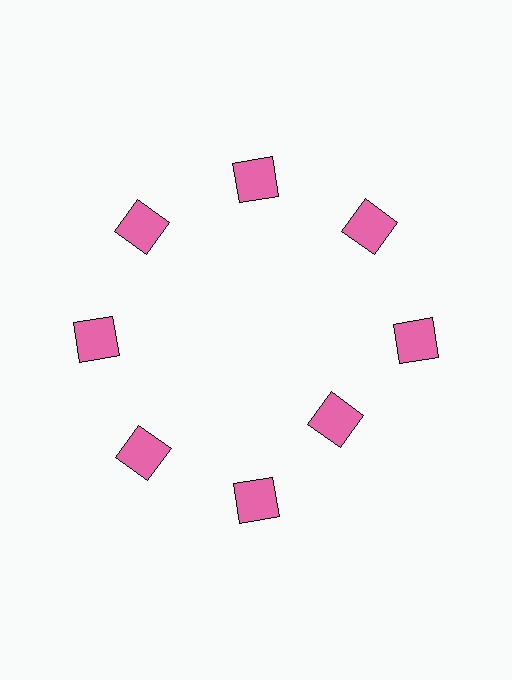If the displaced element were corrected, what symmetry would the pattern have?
It would have 8-fold rotational symmetry — the pattern would map onto itself every 45 degrees.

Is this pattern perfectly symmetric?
No. The 8 pink squares are arranged in a ring, but one element near the 4 o'clock position is pulled inward toward the center, breaking the 8-fold rotational symmetry.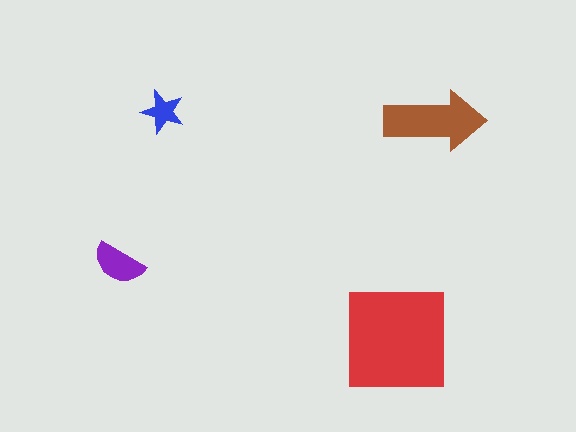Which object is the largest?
The red square.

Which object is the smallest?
The blue star.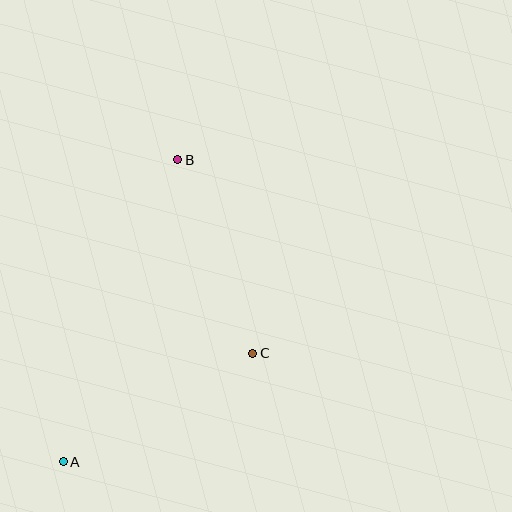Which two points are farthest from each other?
Points A and B are farthest from each other.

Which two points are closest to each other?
Points B and C are closest to each other.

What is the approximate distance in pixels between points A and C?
The distance between A and C is approximately 218 pixels.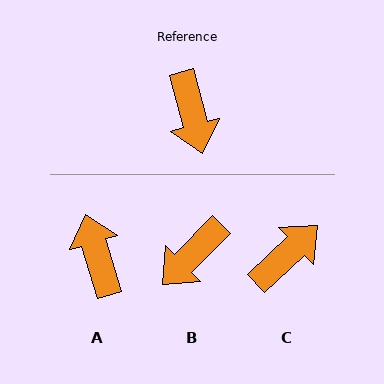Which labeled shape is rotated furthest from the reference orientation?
A, about 178 degrees away.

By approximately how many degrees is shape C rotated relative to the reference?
Approximately 119 degrees counter-clockwise.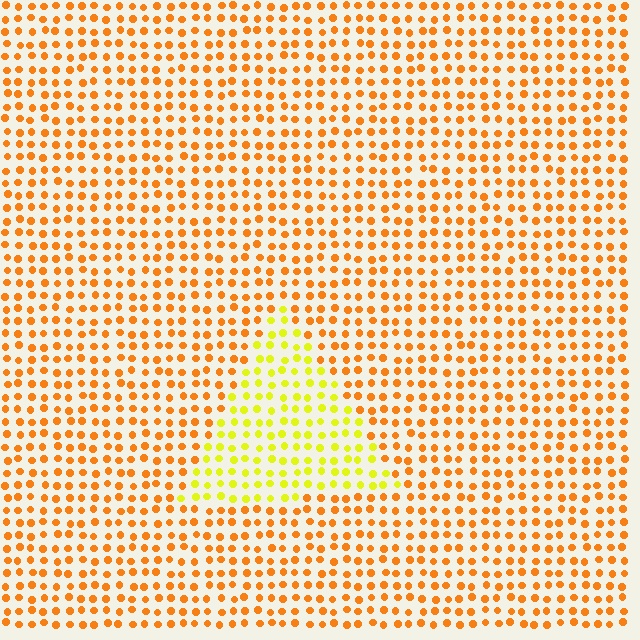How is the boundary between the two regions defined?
The boundary is defined purely by a slight shift in hue (about 38 degrees). Spacing, size, and orientation are identical on both sides.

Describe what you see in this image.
The image is filled with small orange elements in a uniform arrangement. A triangle-shaped region is visible where the elements are tinted to a slightly different hue, forming a subtle color boundary.